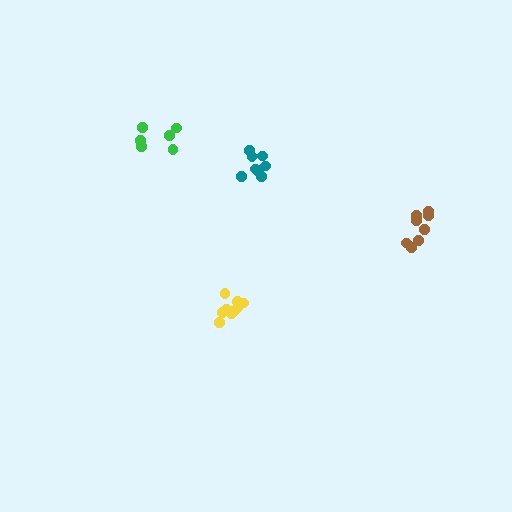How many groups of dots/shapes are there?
There are 4 groups.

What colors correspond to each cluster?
The clusters are colored: teal, yellow, brown, green.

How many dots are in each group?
Group 1: 8 dots, Group 2: 10 dots, Group 3: 8 dots, Group 4: 6 dots (32 total).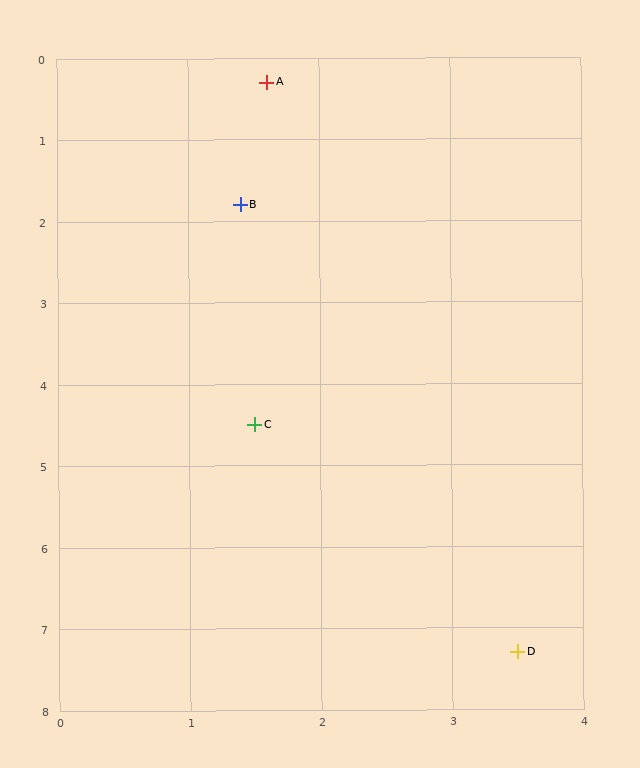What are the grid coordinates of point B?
Point B is at approximately (1.4, 1.8).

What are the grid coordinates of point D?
Point D is at approximately (3.5, 7.3).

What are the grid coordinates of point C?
Point C is at approximately (1.5, 4.5).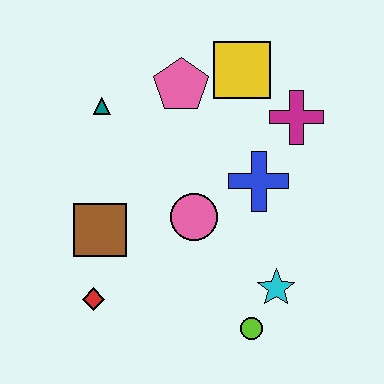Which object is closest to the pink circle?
The blue cross is closest to the pink circle.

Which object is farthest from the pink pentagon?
The lime circle is farthest from the pink pentagon.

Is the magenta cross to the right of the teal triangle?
Yes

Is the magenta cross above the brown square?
Yes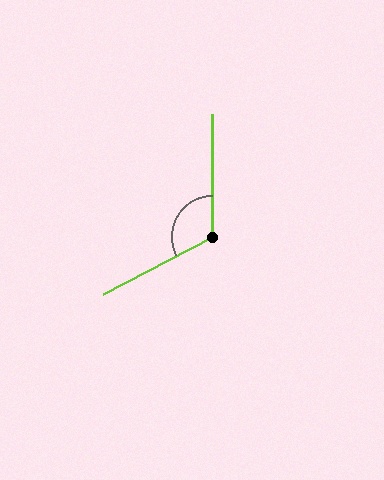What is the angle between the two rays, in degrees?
Approximately 118 degrees.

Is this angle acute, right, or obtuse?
It is obtuse.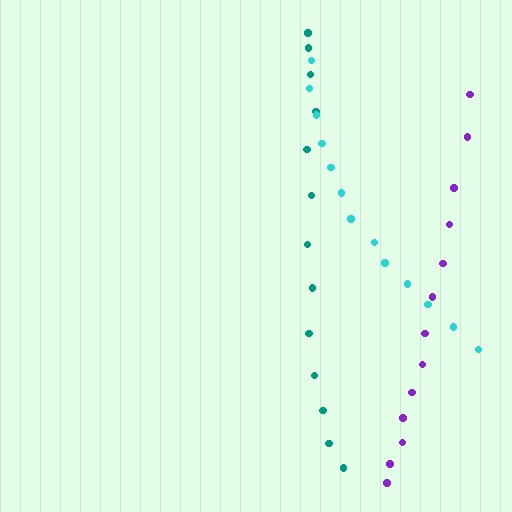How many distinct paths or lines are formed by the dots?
There are 3 distinct paths.